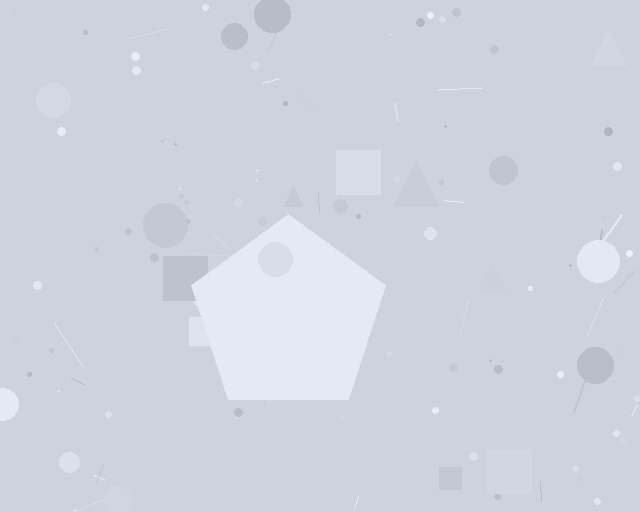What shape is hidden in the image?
A pentagon is hidden in the image.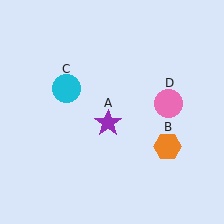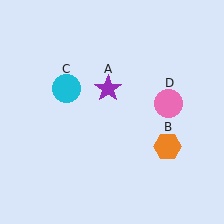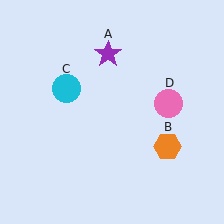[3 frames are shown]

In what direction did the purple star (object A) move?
The purple star (object A) moved up.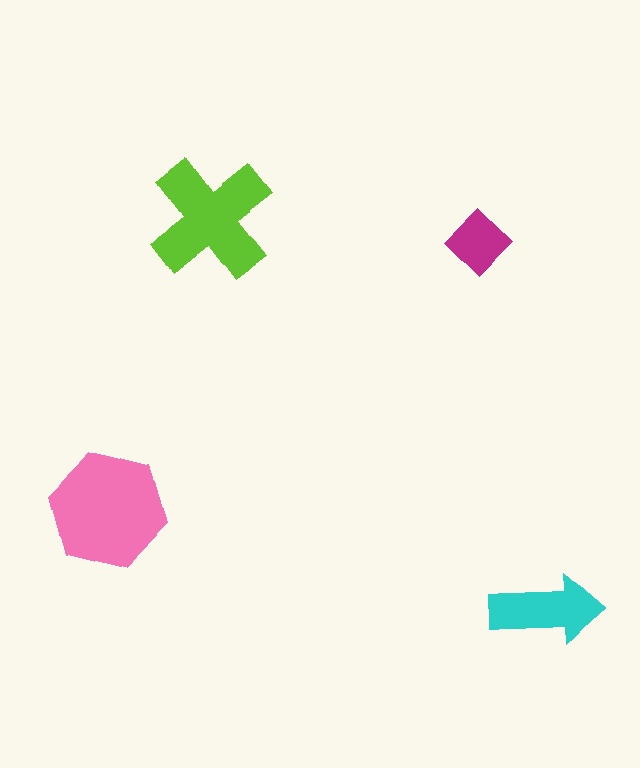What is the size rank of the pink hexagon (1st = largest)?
1st.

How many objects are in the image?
There are 4 objects in the image.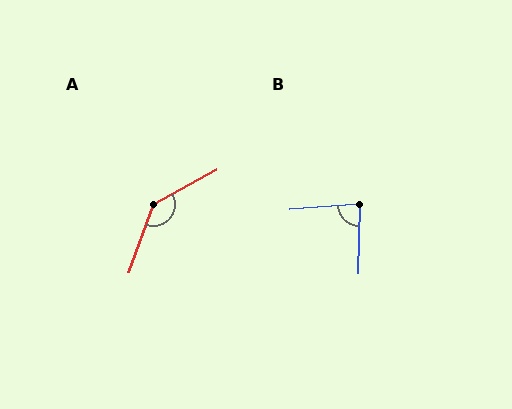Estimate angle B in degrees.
Approximately 85 degrees.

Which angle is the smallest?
B, at approximately 85 degrees.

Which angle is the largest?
A, at approximately 138 degrees.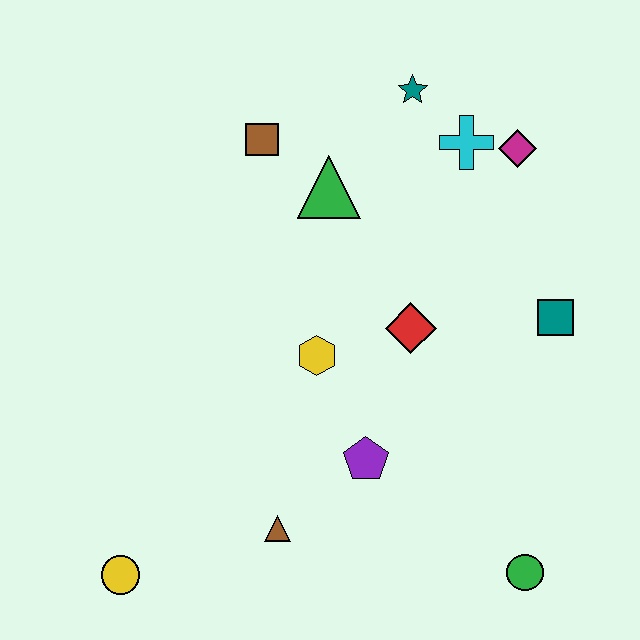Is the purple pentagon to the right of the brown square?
Yes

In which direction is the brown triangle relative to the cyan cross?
The brown triangle is below the cyan cross.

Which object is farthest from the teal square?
The yellow circle is farthest from the teal square.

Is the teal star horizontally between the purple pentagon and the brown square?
No